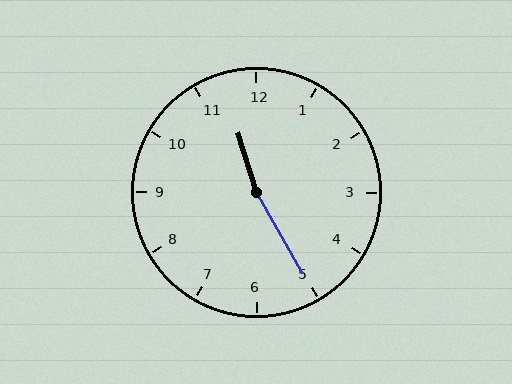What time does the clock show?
11:25.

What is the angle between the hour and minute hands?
Approximately 168 degrees.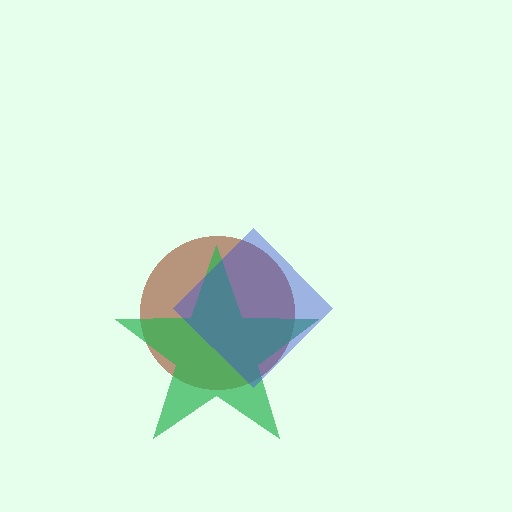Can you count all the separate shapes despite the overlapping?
Yes, there are 3 separate shapes.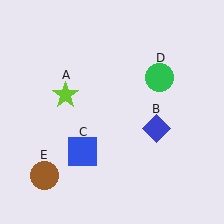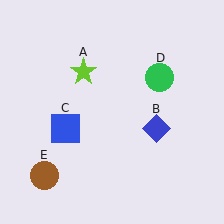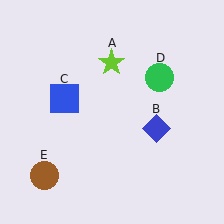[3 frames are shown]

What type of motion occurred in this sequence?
The lime star (object A), blue square (object C) rotated clockwise around the center of the scene.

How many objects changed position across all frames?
2 objects changed position: lime star (object A), blue square (object C).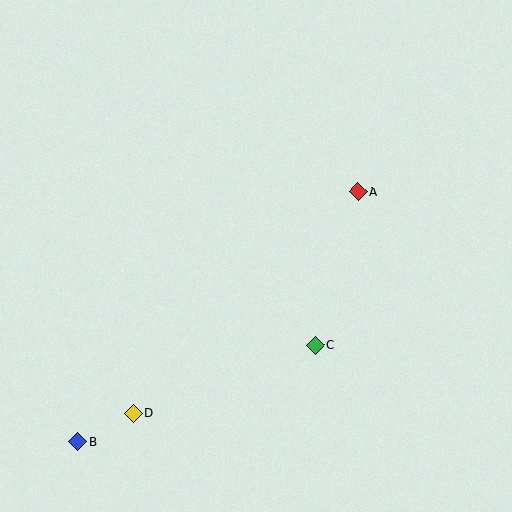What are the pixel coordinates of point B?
Point B is at (78, 442).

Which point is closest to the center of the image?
Point C at (315, 345) is closest to the center.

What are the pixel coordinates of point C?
Point C is at (315, 345).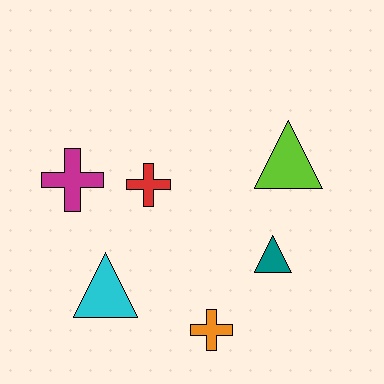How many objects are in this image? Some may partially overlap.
There are 6 objects.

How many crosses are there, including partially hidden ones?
There are 3 crosses.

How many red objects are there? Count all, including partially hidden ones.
There is 1 red object.